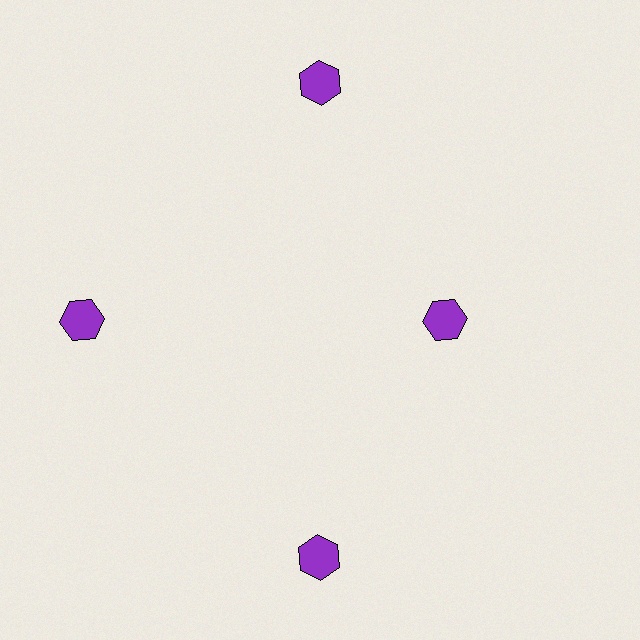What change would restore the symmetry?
The symmetry would be restored by moving it outward, back onto the ring so that all 4 hexagons sit at equal angles and equal distance from the center.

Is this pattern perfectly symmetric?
No. The 4 purple hexagons are arranged in a ring, but one element near the 3 o'clock position is pulled inward toward the center, breaking the 4-fold rotational symmetry.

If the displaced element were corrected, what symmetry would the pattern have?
It would have 4-fold rotational symmetry — the pattern would map onto itself every 90 degrees.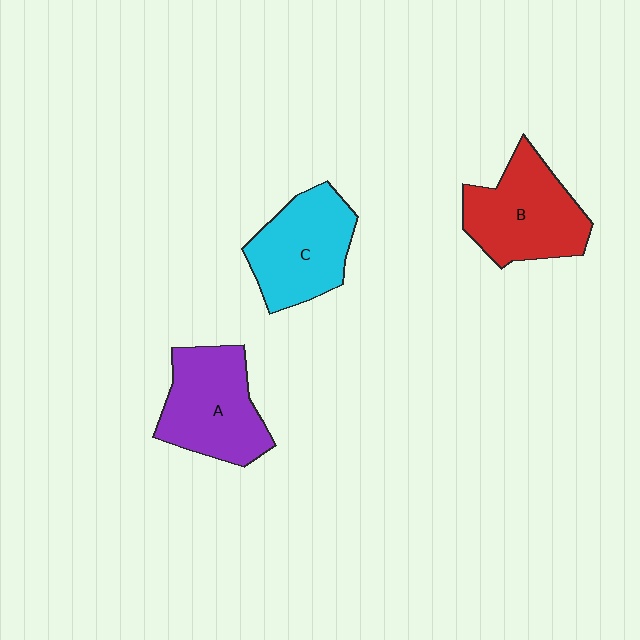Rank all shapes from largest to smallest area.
From largest to smallest: B (red), A (purple), C (cyan).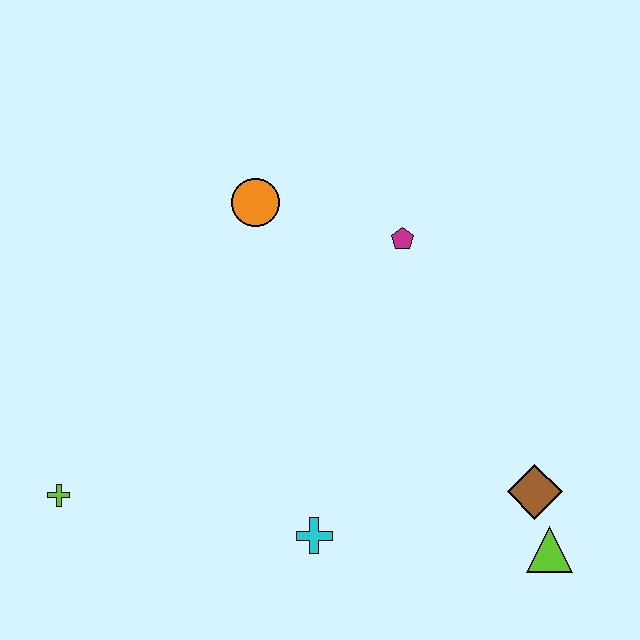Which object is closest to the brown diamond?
The lime triangle is closest to the brown diamond.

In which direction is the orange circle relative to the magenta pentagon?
The orange circle is to the left of the magenta pentagon.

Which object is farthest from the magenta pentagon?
The lime cross is farthest from the magenta pentagon.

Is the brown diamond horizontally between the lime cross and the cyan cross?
No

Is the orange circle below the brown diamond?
No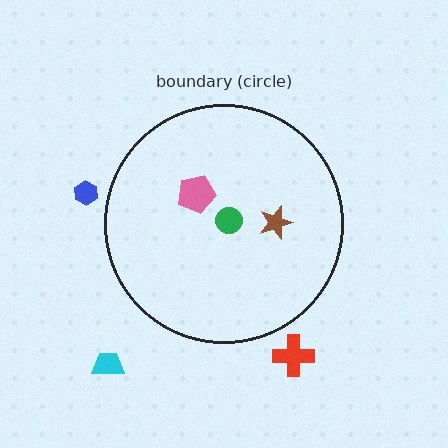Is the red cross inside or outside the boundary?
Outside.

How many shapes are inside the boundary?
3 inside, 3 outside.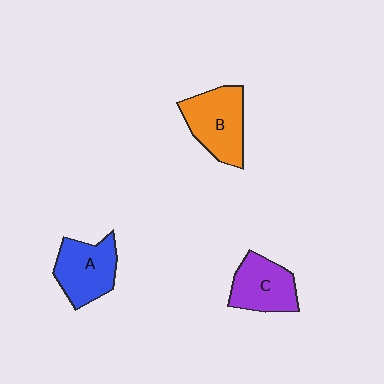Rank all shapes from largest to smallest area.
From largest to smallest: B (orange), A (blue), C (purple).